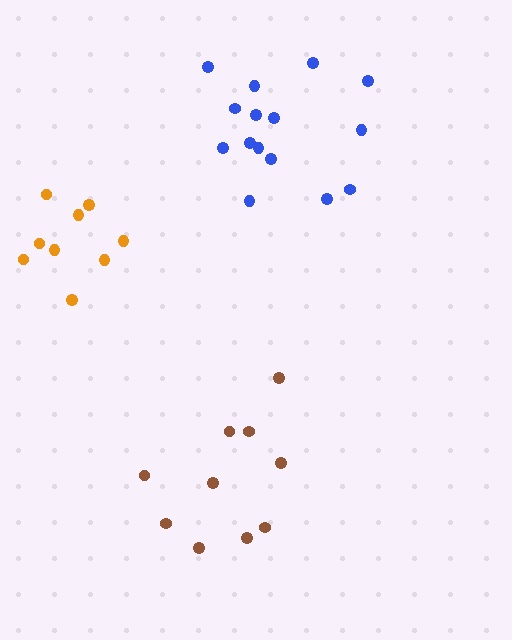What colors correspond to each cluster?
The clusters are colored: orange, blue, brown.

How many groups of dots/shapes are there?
There are 3 groups.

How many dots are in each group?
Group 1: 9 dots, Group 2: 15 dots, Group 3: 10 dots (34 total).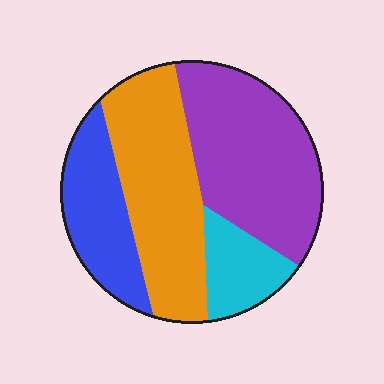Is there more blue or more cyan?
Blue.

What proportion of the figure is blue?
Blue takes up less than a quarter of the figure.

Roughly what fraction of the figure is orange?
Orange covers roughly 35% of the figure.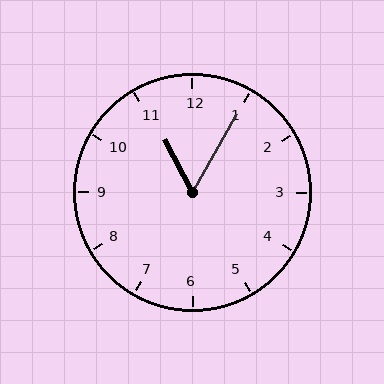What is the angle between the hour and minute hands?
Approximately 58 degrees.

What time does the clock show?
11:05.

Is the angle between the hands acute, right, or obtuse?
It is acute.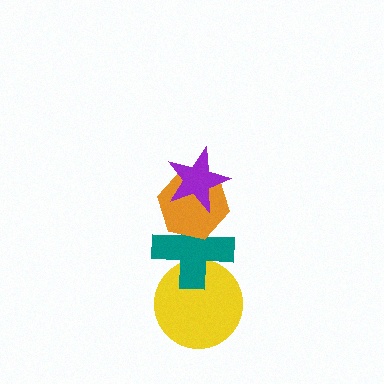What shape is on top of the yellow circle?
The teal cross is on top of the yellow circle.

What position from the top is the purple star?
The purple star is 1st from the top.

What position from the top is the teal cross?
The teal cross is 3rd from the top.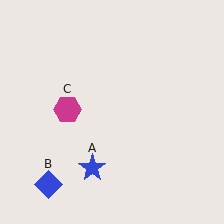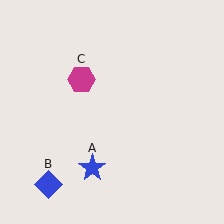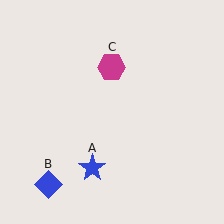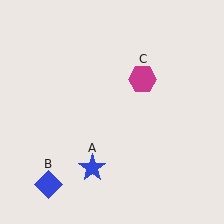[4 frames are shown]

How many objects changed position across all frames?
1 object changed position: magenta hexagon (object C).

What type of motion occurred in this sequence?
The magenta hexagon (object C) rotated clockwise around the center of the scene.